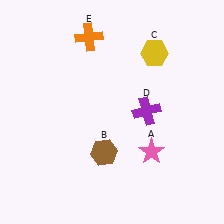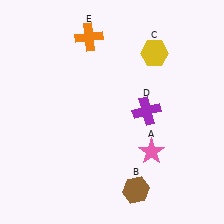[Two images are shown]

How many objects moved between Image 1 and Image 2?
1 object moved between the two images.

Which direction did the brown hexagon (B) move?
The brown hexagon (B) moved down.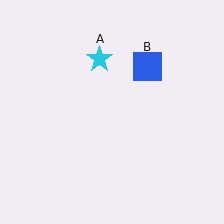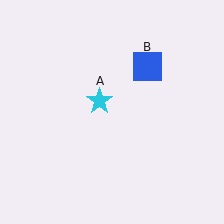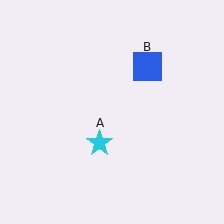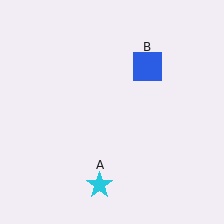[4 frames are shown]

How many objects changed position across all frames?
1 object changed position: cyan star (object A).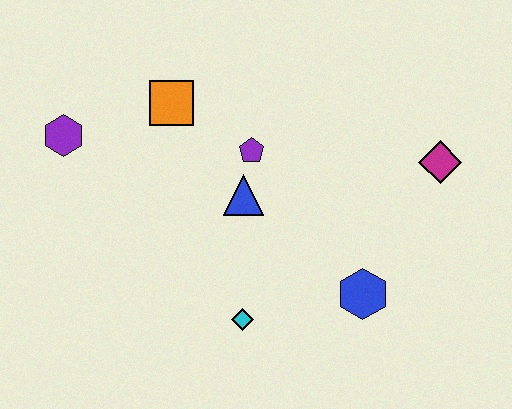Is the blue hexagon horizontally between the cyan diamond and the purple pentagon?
No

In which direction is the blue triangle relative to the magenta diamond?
The blue triangle is to the left of the magenta diamond.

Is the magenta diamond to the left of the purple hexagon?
No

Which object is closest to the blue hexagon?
The cyan diamond is closest to the blue hexagon.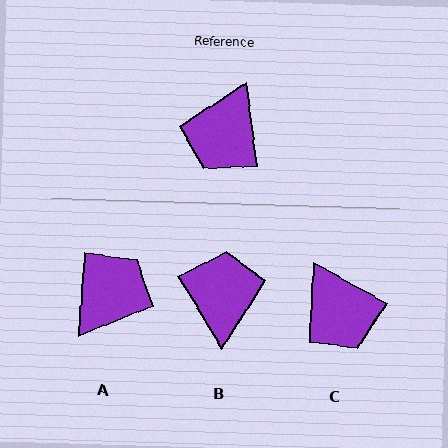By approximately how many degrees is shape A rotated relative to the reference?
Approximately 169 degrees counter-clockwise.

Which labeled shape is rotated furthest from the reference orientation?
A, about 169 degrees away.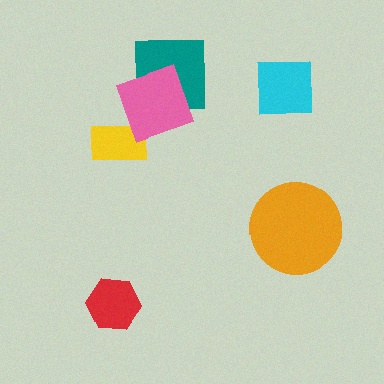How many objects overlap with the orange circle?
0 objects overlap with the orange circle.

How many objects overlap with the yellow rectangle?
0 objects overlap with the yellow rectangle.